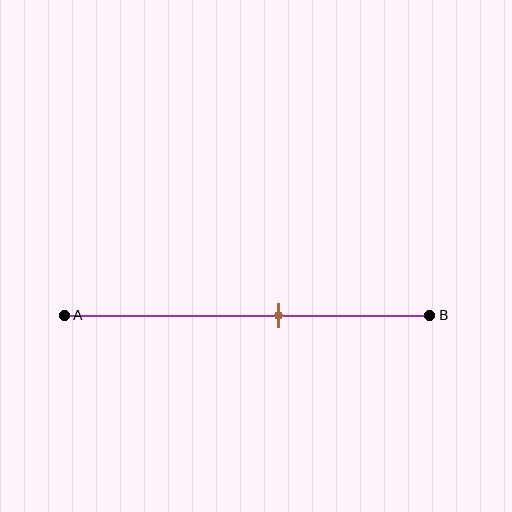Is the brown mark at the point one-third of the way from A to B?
No, the mark is at about 60% from A, not at the 33% one-third point.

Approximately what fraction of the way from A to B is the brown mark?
The brown mark is approximately 60% of the way from A to B.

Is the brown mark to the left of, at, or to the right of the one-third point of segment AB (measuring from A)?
The brown mark is to the right of the one-third point of segment AB.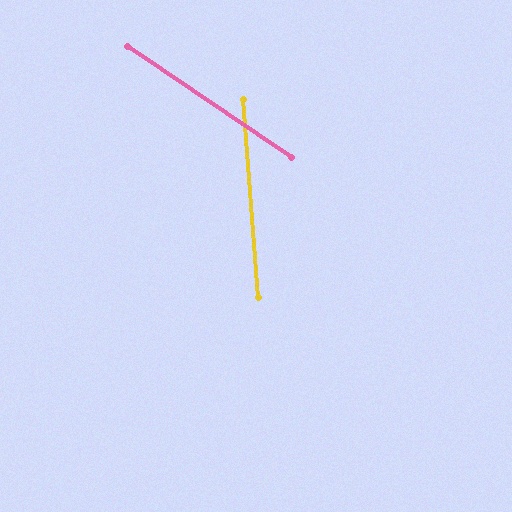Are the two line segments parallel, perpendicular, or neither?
Neither parallel nor perpendicular — they differ by about 52°.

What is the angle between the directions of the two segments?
Approximately 52 degrees.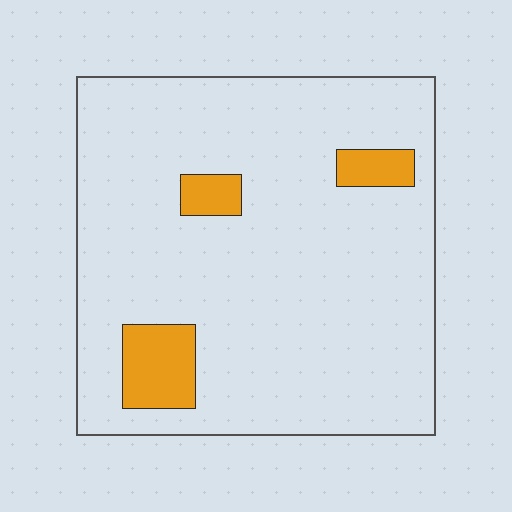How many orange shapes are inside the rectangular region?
3.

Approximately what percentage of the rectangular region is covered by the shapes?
Approximately 10%.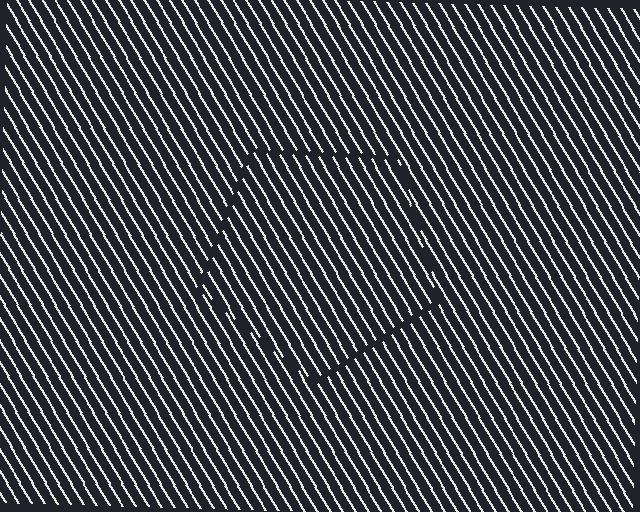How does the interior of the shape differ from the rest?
The interior of the shape contains the same grating, shifted by half a period — the contour is defined by the phase discontinuity where line-ends from the inner and outer gratings abut.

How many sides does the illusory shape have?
5 sides — the line-ends trace a pentagon.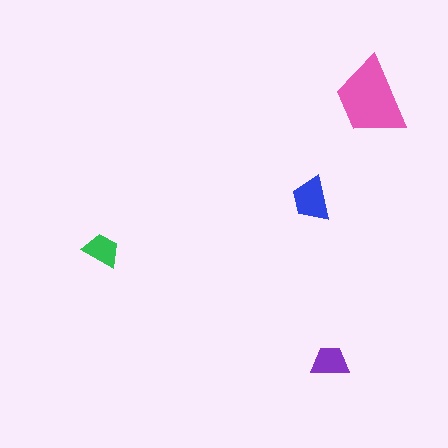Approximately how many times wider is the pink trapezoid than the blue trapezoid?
About 2 times wider.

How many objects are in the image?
There are 4 objects in the image.